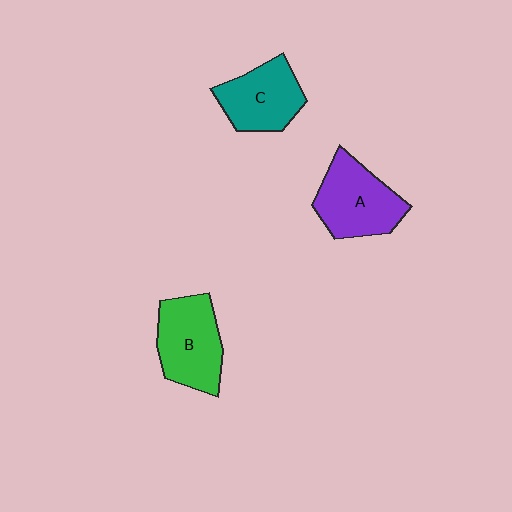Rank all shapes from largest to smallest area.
From largest to smallest: B (green), A (purple), C (teal).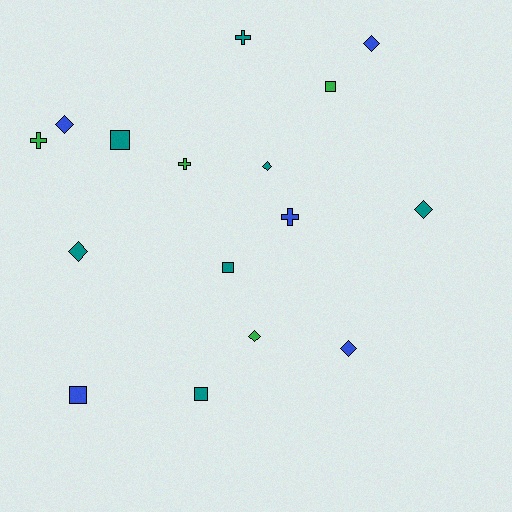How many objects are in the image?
There are 16 objects.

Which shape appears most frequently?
Diamond, with 7 objects.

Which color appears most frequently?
Teal, with 7 objects.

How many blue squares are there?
There is 1 blue square.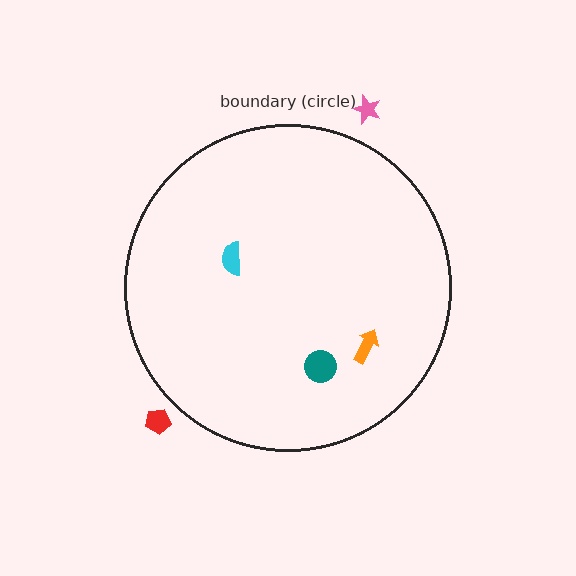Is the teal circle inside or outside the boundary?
Inside.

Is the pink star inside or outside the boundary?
Outside.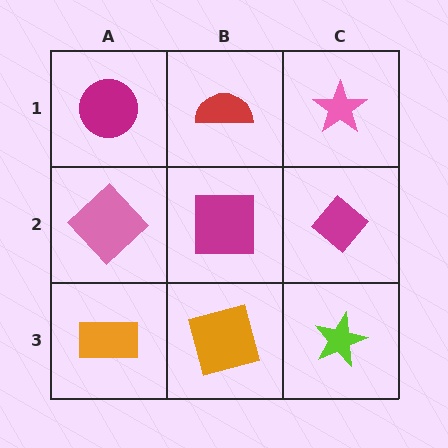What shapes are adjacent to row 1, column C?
A magenta diamond (row 2, column C), a red semicircle (row 1, column B).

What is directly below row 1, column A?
A pink diamond.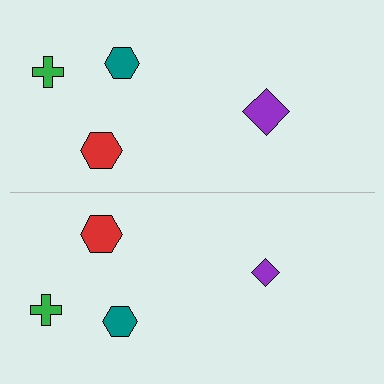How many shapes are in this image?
There are 8 shapes in this image.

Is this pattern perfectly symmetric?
No, the pattern is not perfectly symmetric. The purple diamond on the bottom side has a different size than its mirror counterpart.